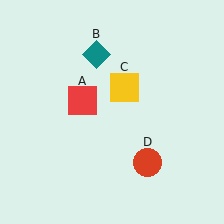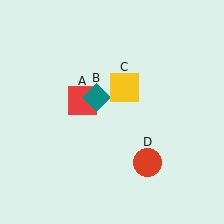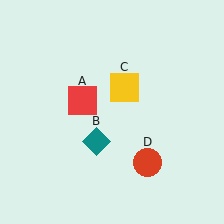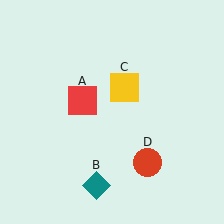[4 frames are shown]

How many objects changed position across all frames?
1 object changed position: teal diamond (object B).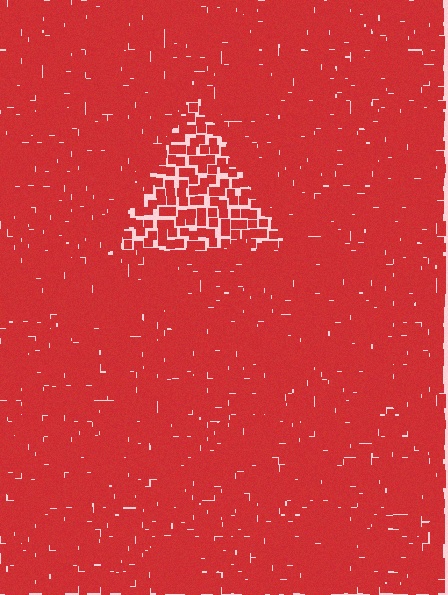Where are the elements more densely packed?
The elements are more densely packed outside the triangle boundary.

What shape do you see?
I see a triangle.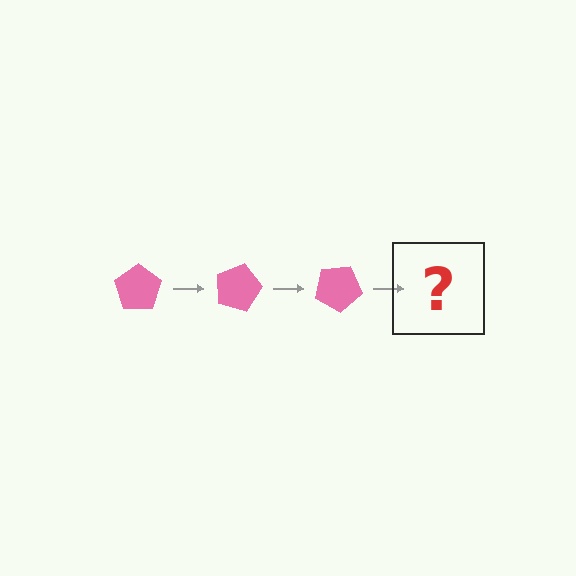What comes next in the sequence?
The next element should be a pink pentagon rotated 45 degrees.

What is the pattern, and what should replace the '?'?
The pattern is that the pentagon rotates 15 degrees each step. The '?' should be a pink pentagon rotated 45 degrees.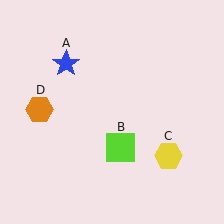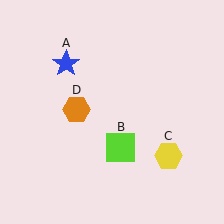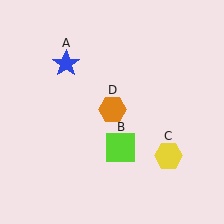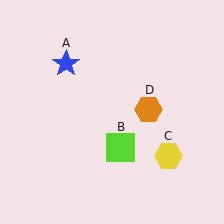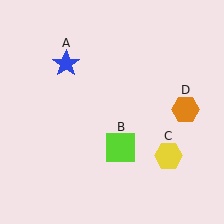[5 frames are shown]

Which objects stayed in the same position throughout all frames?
Blue star (object A) and lime square (object B) and yellow hexagon (object C) remained stationary.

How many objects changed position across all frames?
1 object changed position: orange hexagon (object D).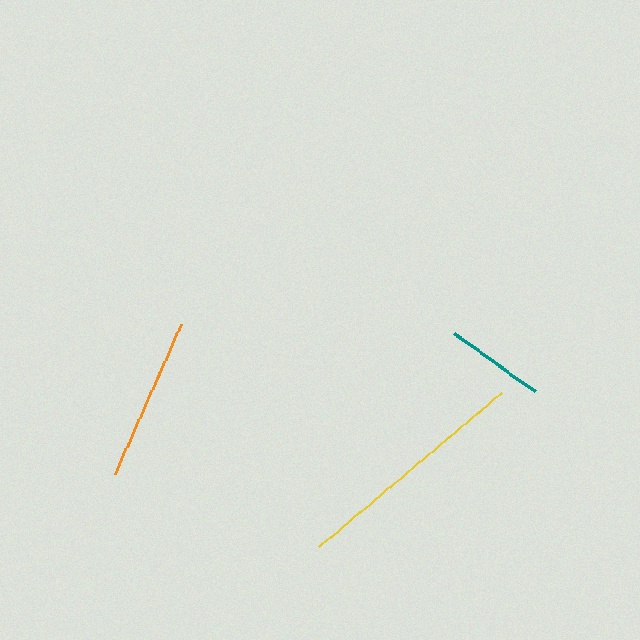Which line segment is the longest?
The yellow line is the longest at approximately 238 pixels.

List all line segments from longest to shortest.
From longest to shortest: yellow, orange, teal.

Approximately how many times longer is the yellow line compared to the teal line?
The yellow line is approximately 2.4 times the length of the teal line.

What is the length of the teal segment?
The teal segment is approximately 100 pixels long.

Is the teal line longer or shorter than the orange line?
The orange line is longer than the teal line.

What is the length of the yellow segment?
The yellow segment is approximately 238 pixels long.